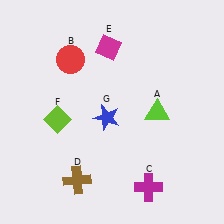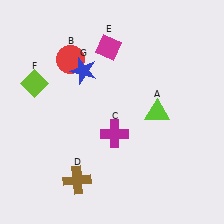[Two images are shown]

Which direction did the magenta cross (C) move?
The magenta cross (C) moved up.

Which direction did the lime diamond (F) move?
The lime diamond (F) moved up.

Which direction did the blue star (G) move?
The blue star (G) moved up.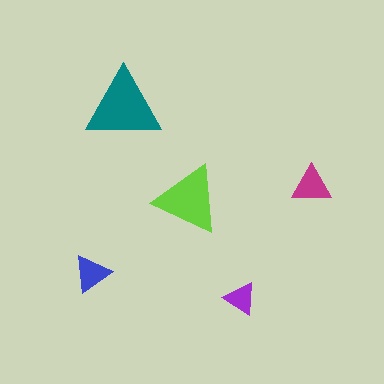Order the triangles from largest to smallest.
the teal one, the lime one, the magenta one, the blue one, the purple one.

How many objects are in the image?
There are 5 objects in the image.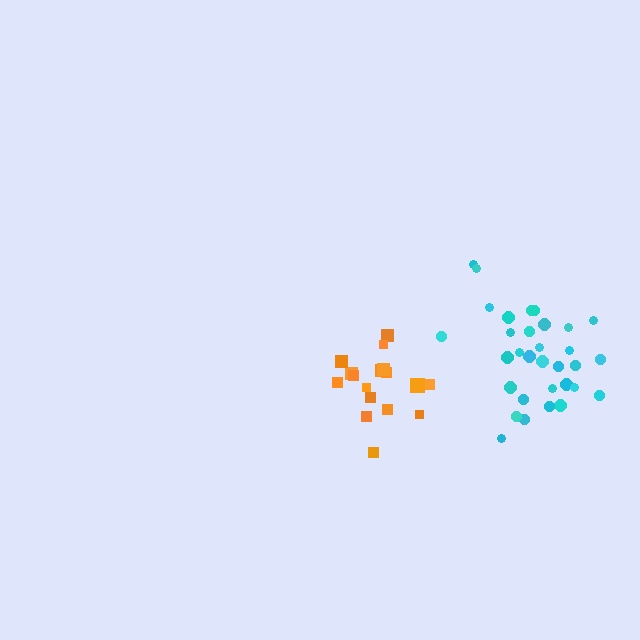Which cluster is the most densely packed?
Orange.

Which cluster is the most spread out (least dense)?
Cyan.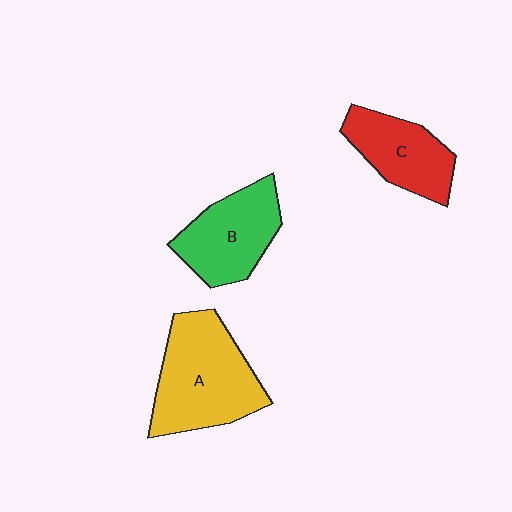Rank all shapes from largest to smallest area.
From largest to smallest: A (yellow), B (green), C (red).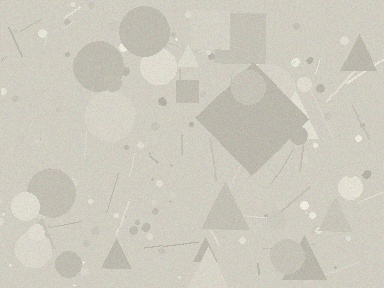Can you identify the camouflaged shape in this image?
The camouflaged shape is a diamond.